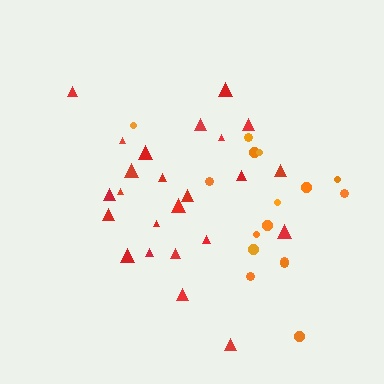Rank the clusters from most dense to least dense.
red, orange.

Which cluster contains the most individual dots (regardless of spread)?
Red (24).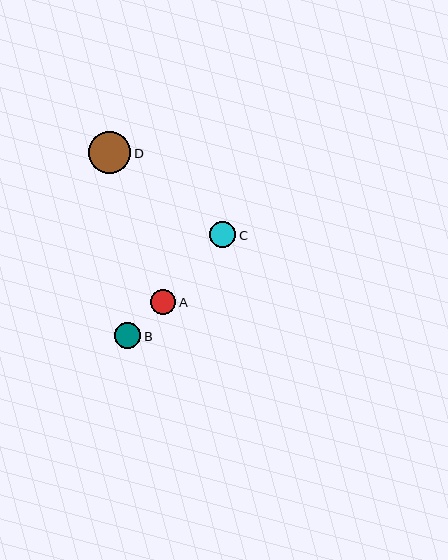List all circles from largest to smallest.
From largest to smallest: D, B, C, A.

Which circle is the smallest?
Circle A is the smallest with a size of approximately 25 pixels.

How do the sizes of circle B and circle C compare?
Circle B and circle C are approximately the same size.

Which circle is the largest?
Circle D is the largest with a size of approximately 42 pixels.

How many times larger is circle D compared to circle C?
Circle D is approximately 1.6 times the size of circle C.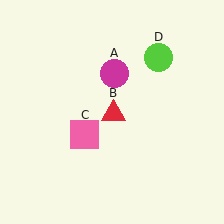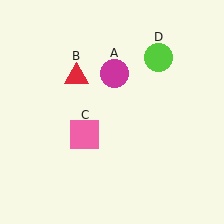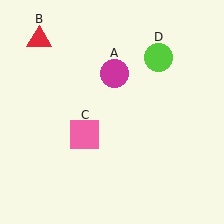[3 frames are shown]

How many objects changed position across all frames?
1 object changed position: red triangle (object B).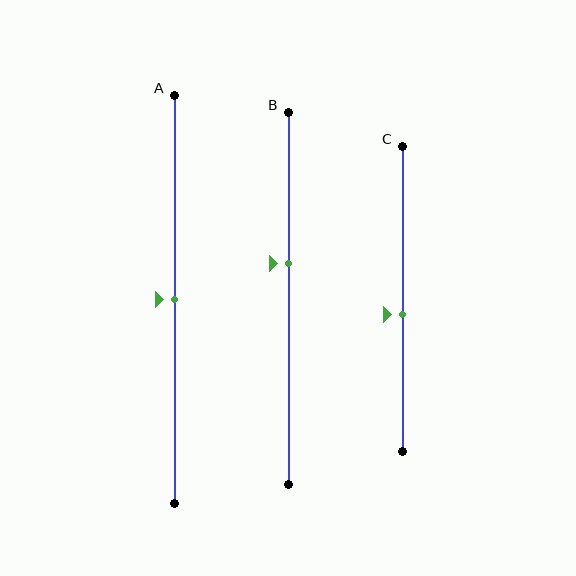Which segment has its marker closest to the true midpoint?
Segment A has its marker closest to the true midpoint.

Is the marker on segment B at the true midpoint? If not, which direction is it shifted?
No, the marker on segment B is shifted upward by about 9% of the segment length.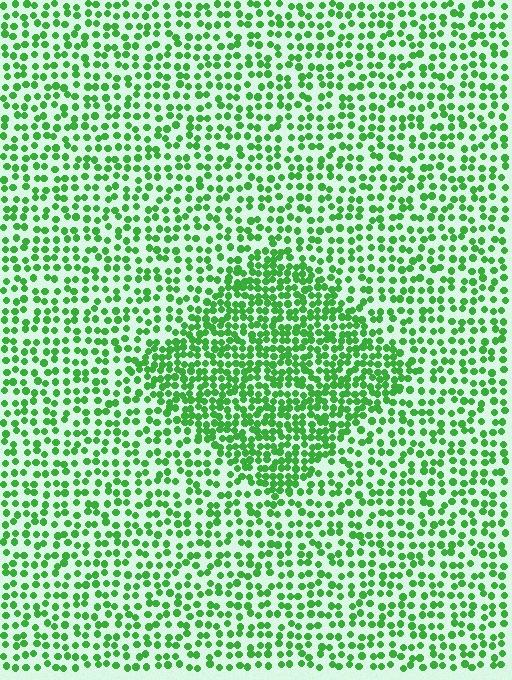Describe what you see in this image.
The image contains small green elements arranged at two different densities. A diamond-shaped region is visible where the elements are more densely packed than the surrounding area.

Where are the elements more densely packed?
The elements are more densely packed inside the diamond boundary.